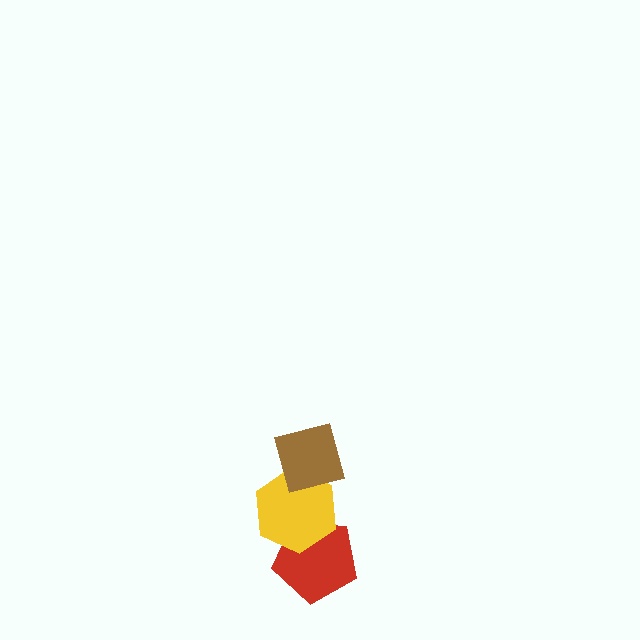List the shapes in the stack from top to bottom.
From top to bottom: the brown square, the yellow hexagon, the red pentagon.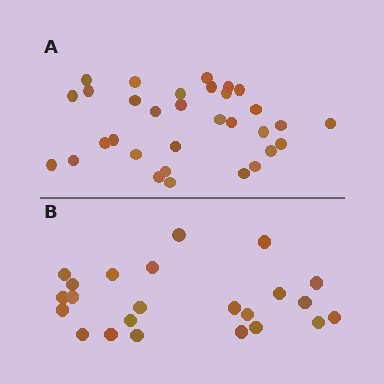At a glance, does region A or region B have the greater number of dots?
Region A (the top region) has more dots.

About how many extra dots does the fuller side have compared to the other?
Region A has roughly 8 or so more dots than region B.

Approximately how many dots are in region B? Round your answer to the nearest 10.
About 20 dots. (The exact count is 23, which rounds to 20.)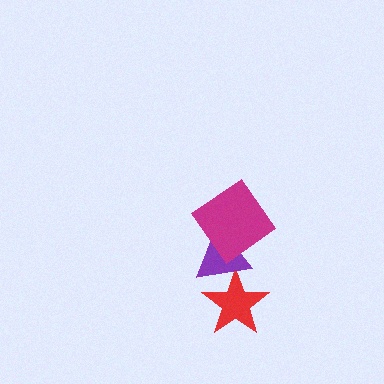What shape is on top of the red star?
The purple triangle is on top of the red star.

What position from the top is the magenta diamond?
The magenta diamond is 1st from the top.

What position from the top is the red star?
The red star is 3rd from the top.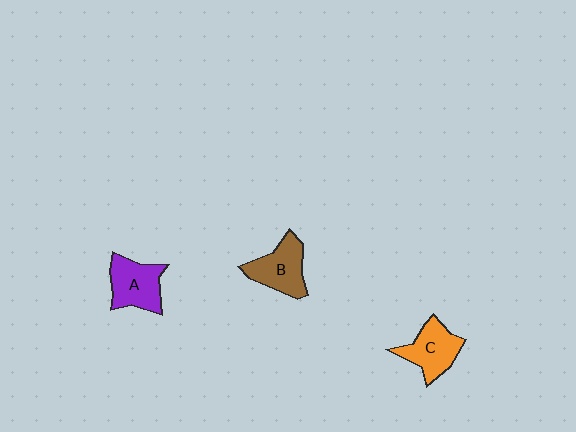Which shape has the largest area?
Shape B (brown).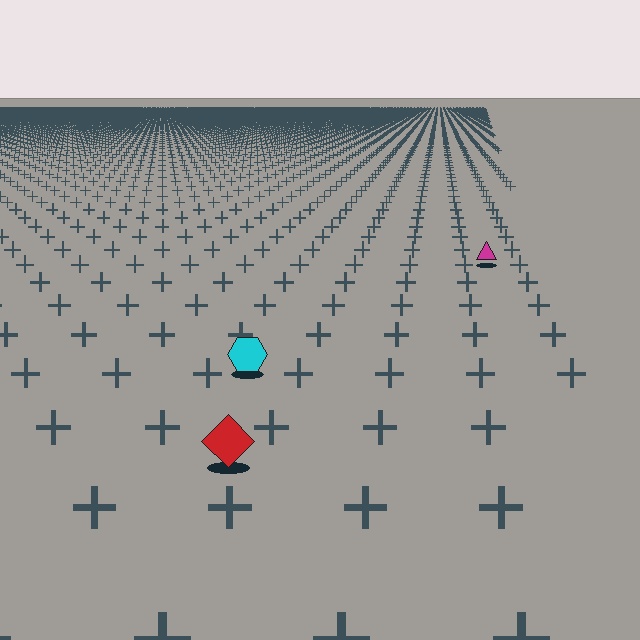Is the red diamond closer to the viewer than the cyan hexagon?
Yes. The red diamond is closer — you can tell from the texture gradient: the ground texture is coarser near it.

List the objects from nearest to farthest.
From nearest to farthest: the red diamond, the cyan hexagon, the magenta triangle.